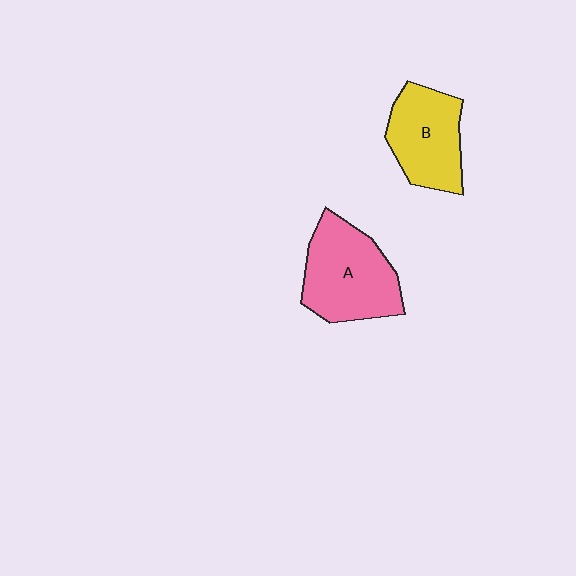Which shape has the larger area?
Shape A (pink).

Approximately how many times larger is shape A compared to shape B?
Approximately 1.2 times.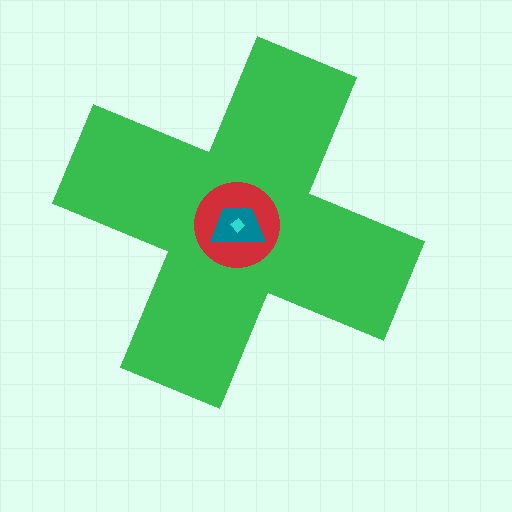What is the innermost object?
The cyan diamond.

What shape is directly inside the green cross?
The red circle.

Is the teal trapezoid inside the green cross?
Yes.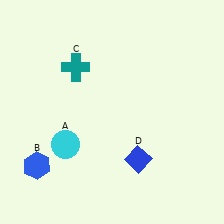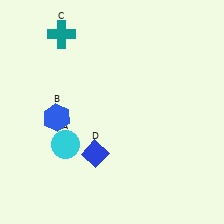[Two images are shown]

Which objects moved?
The objects that moved are: the blue hexagon (B), the teal cross (C), the blue diamond (D).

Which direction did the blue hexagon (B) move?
The blue hexagon (B) moved up.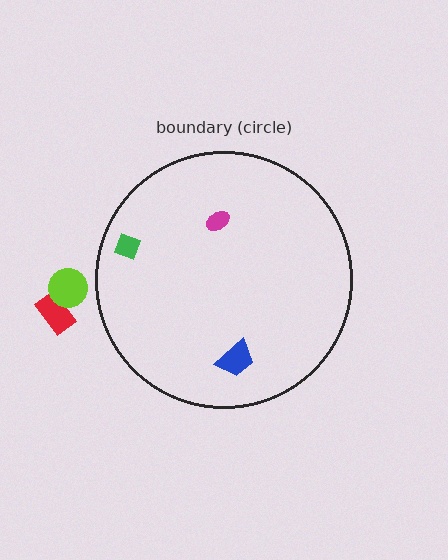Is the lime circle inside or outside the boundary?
Outside.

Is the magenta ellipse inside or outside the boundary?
Inside.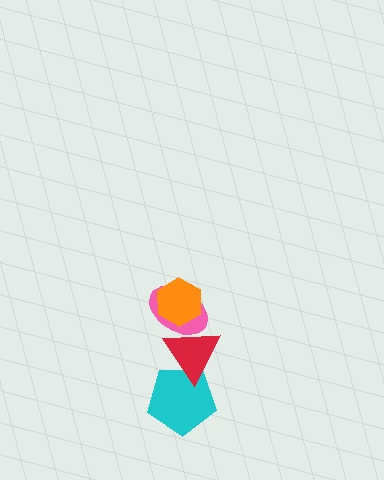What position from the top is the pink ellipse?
The pink ellipse is 2nd from the top.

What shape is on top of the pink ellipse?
The orange hexagon is on top of the pink ellipse.